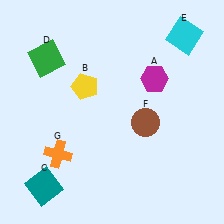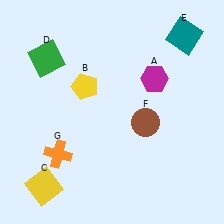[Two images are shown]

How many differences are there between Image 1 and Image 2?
There are 2 differences between the two images.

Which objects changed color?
C changed from teal to yellow. E changed from cyan to teal.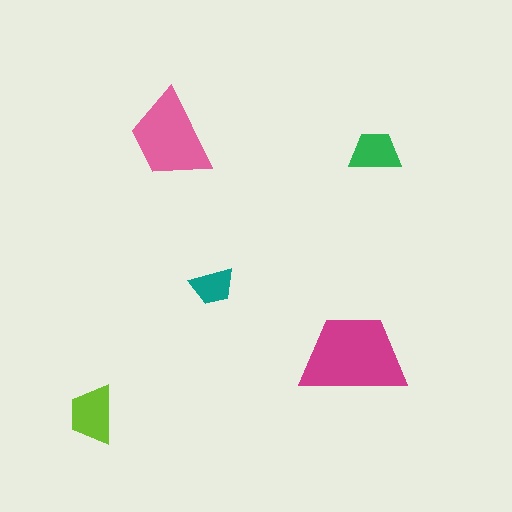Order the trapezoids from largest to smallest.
the magenta one, the pink one, the lime one, the green one, the teal one.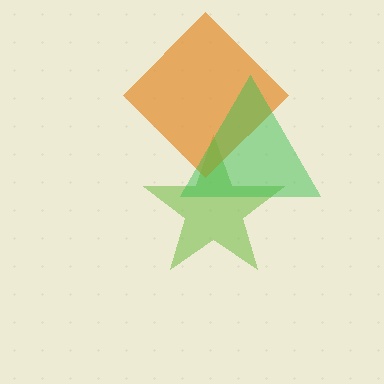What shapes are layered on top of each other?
The layered shapes are: a lime star, an orange diamond, a green triangle.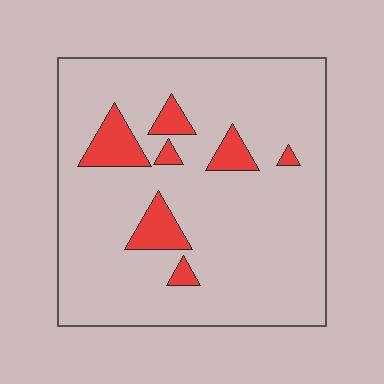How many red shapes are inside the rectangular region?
7.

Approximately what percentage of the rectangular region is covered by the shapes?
Approximately 10%.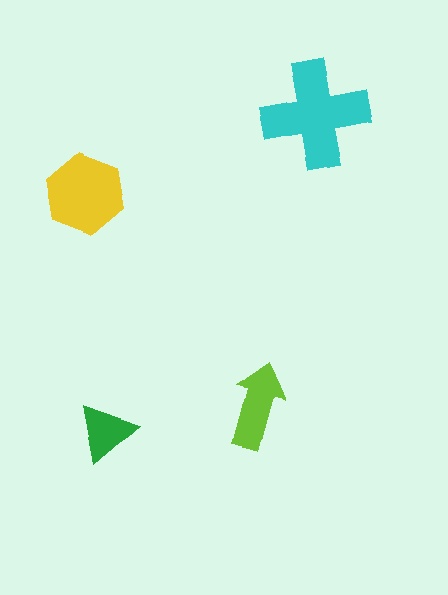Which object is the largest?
The cyan cross.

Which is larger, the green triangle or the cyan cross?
The cyan cross.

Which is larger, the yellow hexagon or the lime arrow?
The yellow hexagon.